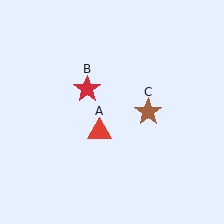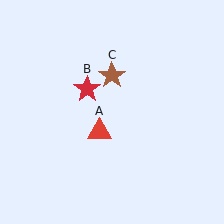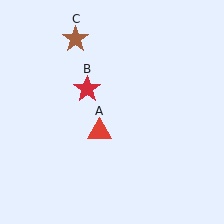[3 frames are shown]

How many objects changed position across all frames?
1 object changed position: brown star (object C).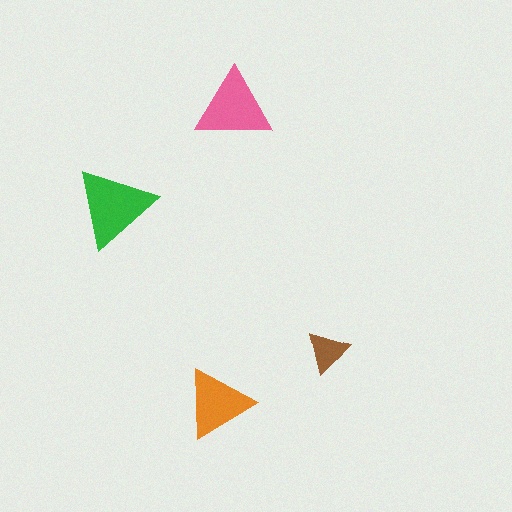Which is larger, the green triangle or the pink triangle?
The green one.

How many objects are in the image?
There are 4 objects in the image.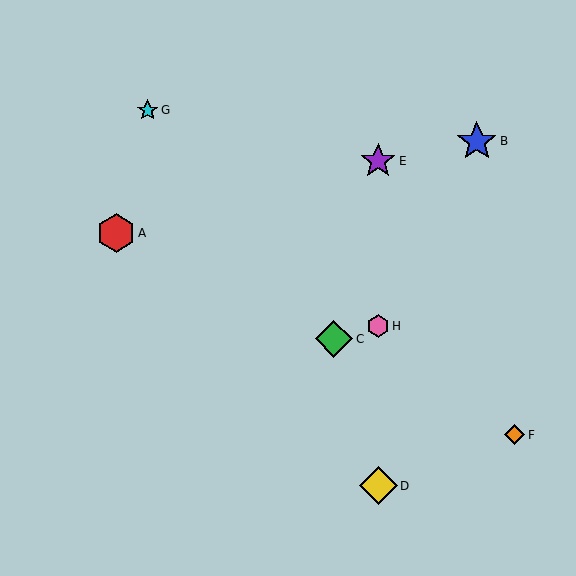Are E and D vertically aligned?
Yes, both are at x≈378.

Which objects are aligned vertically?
Objects D, E, H are aligned vertically.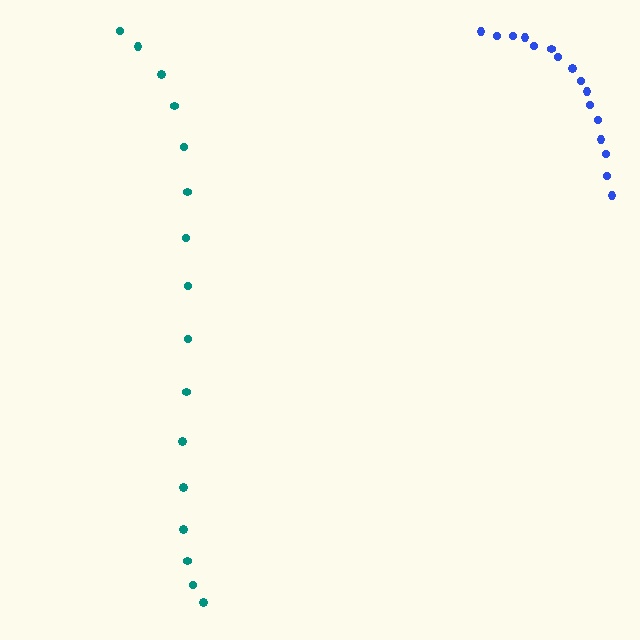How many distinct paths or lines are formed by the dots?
There are 2 distinct paths.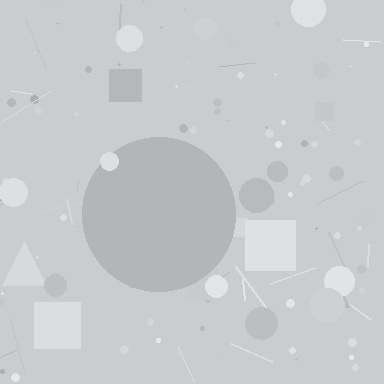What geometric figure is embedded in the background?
A circle is embedded in the background.